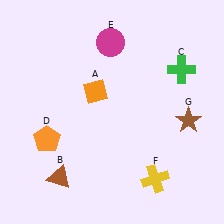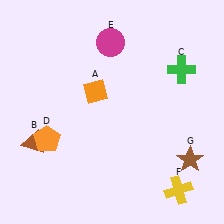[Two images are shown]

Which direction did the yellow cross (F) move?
The yellow cross (F) moved right.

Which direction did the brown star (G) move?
The brown star (G) moved down.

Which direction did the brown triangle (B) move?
The brown triangle (B) moved up.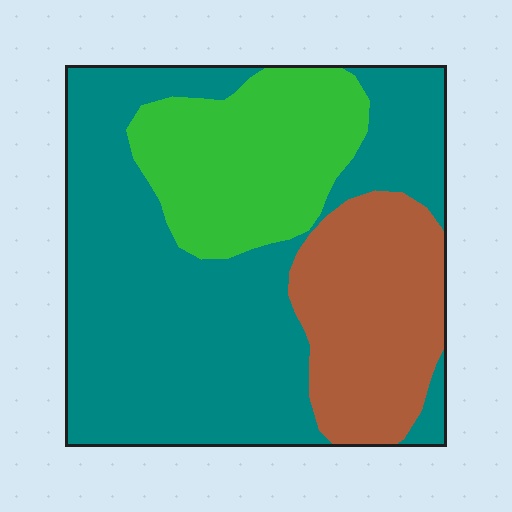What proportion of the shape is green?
Green covers about 20% of the shape.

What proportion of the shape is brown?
Brown takes up less than a quarter of the shape.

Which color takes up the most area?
Teal, at roughly 55%.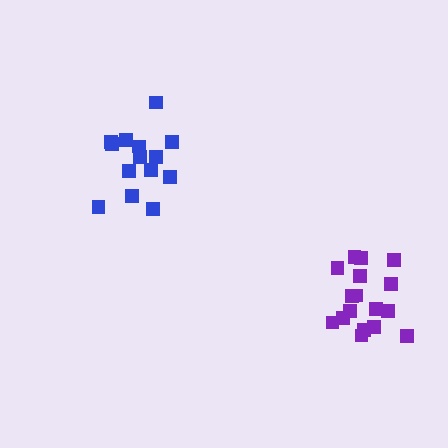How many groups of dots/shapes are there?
There are 2 groups.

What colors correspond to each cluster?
The clusters are colored: purple, blue.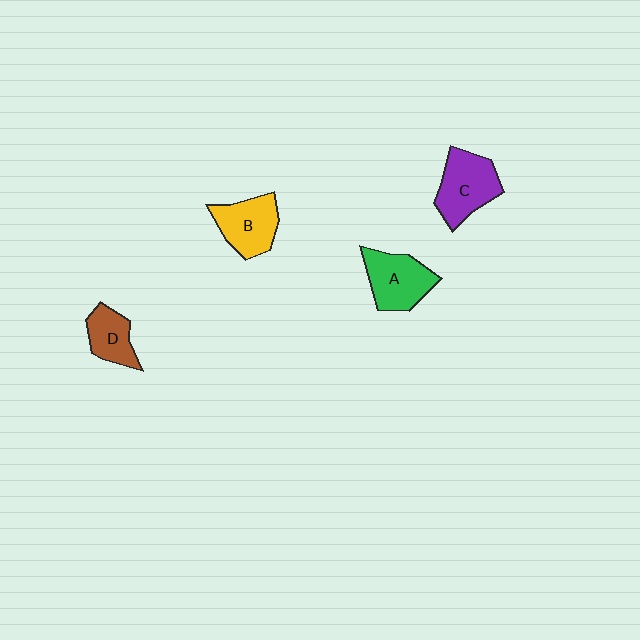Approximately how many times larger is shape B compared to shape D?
Approximately 1.4 times.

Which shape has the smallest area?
Shape D (brown).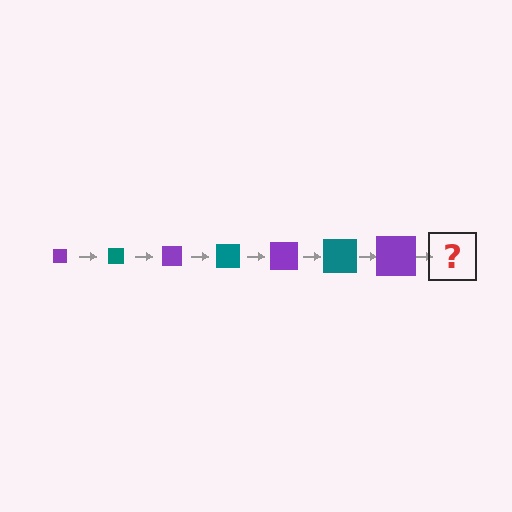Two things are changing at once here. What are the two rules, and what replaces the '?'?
The two rules are that the square grows larger each step and the color cycles through purple and teal. The '?' should be a teal square, larger than the previous one.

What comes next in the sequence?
The next element should be a teal square, larger than the previous one.